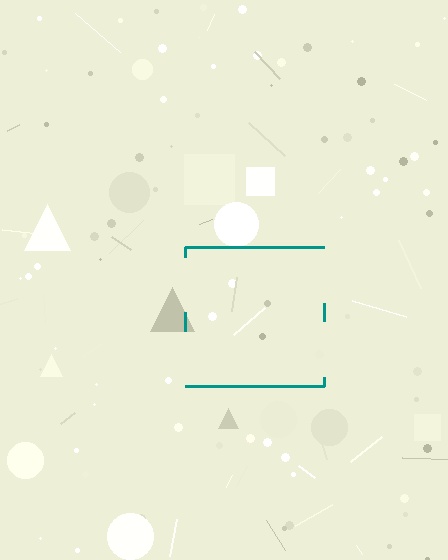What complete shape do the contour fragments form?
The contour fragments form a square.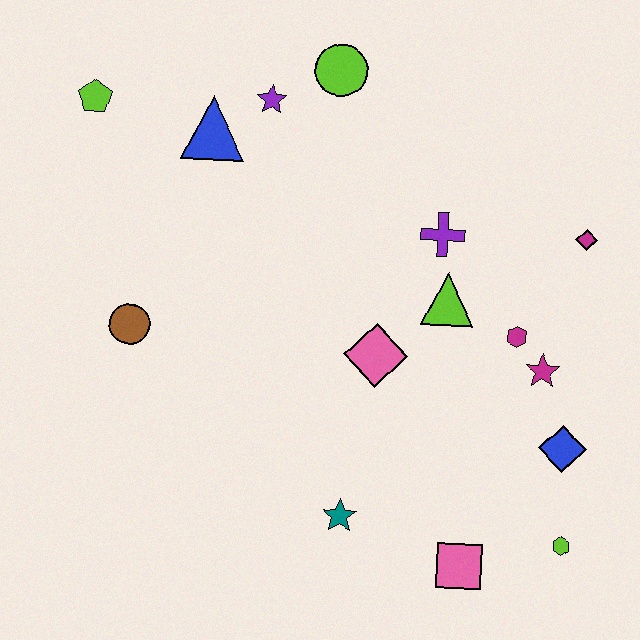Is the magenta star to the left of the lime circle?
No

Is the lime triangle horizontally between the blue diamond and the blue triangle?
Yes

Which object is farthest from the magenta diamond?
The lime pentagon is farthest from the magenta diamond.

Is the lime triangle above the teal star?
Yes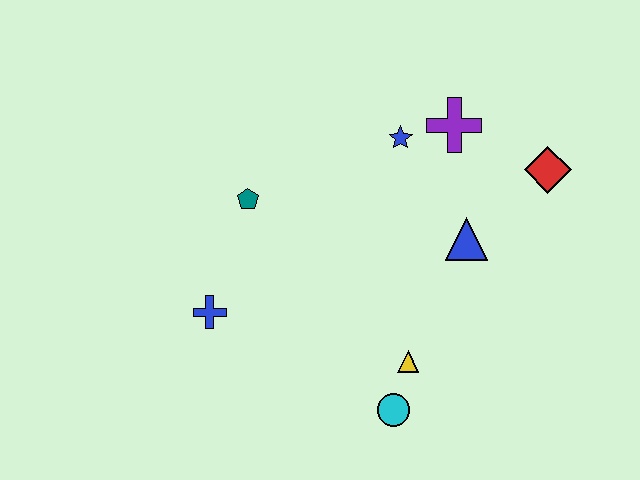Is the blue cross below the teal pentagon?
Yes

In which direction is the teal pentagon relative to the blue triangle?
The teal pentagon is to the left of the blue triangle.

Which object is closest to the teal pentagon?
The blue cross is closest to the teal pentagon.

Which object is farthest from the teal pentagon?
The red diamond is farthest from the teal pentagon.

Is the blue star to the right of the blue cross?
Yes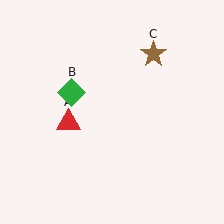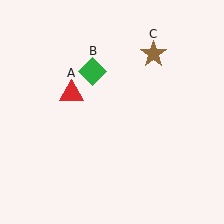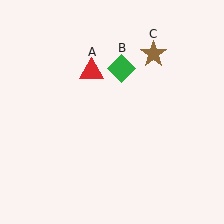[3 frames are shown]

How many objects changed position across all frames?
2 objects changed position: red triangle (object A), green diamond (object B).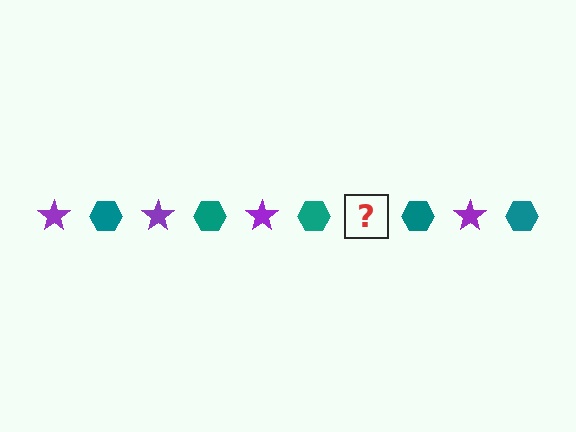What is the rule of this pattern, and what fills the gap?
The rule is that the pattern alternates between purple star and teal hexagon. The gap should be filled with a purple star.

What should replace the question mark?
The question mark should be replaced with a purple star.